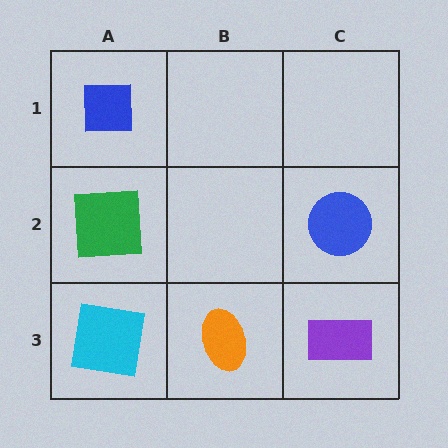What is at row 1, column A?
A blue square.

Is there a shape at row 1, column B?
No, that cell is empty.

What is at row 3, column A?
A cyan square.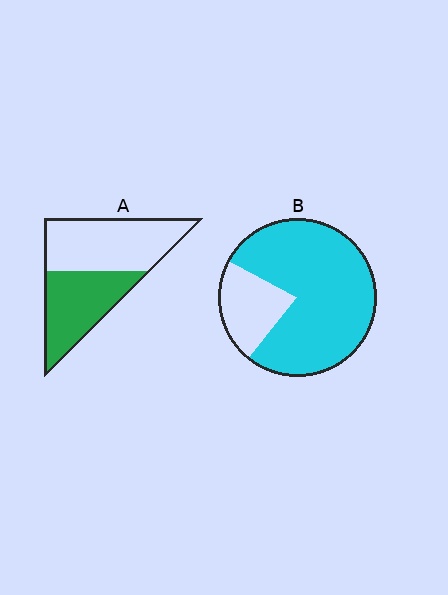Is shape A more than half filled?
No.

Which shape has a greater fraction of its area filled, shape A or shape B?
Shape B.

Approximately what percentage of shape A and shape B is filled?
A is approximately 45% and B is approximately 80%.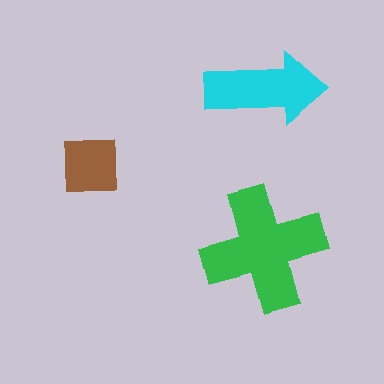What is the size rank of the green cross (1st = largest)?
1st.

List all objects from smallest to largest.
The brown square, the cyan arrow, the green cross.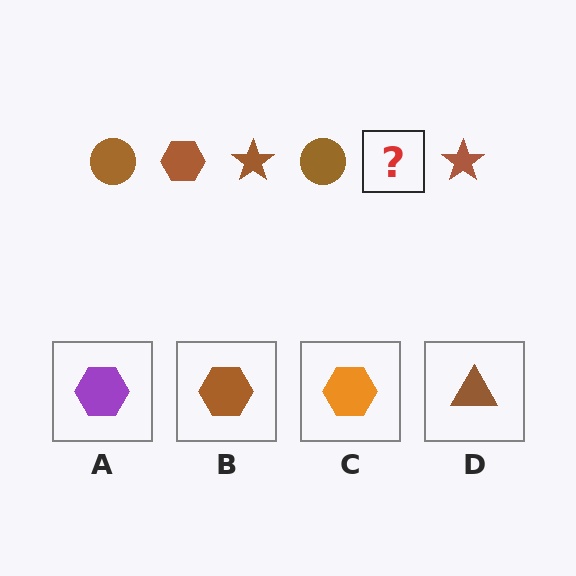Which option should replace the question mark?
Option B.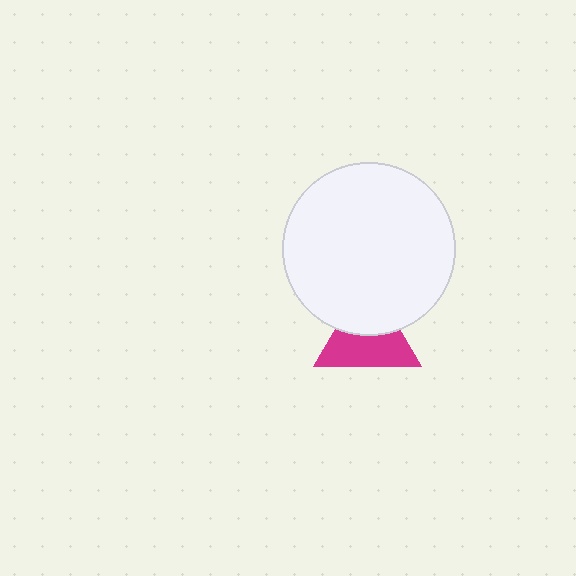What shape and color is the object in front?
The object in front is a white circle.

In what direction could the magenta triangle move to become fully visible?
The magenta triangle could move down. That would shift it out from behind the white circle entirely.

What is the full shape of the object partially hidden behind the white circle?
The partially hidden object is a magenta triangle.